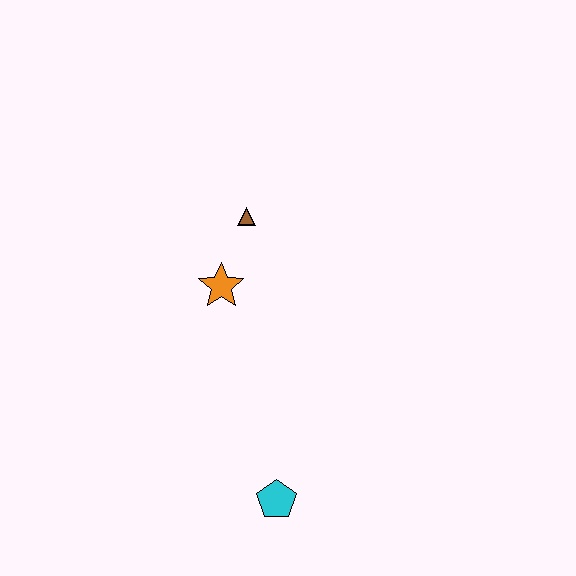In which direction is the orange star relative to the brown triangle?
The orange star is below the brown triangle.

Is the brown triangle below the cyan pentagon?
No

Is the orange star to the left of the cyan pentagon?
Yes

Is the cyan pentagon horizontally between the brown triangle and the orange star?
No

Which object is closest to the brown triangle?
The orange star is closest to the brown triangle.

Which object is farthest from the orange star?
The cyan pentagon is farthest from the orange star.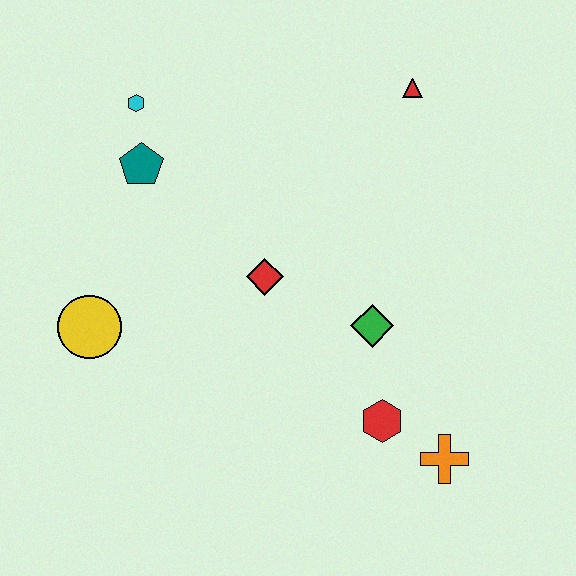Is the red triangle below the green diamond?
No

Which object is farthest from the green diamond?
The cyan hexagon is farthest from the green diamond.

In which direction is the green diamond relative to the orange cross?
The green diamond is above the orange cross.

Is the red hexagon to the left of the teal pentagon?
No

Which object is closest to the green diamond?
The red hexagon is closest to the green diamond.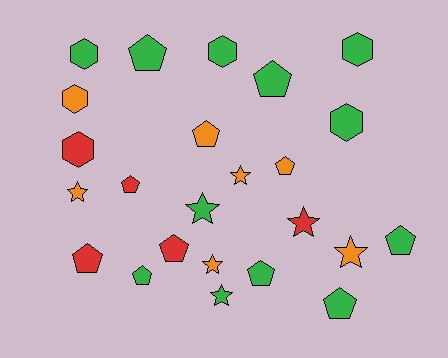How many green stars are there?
There are 2 green stars.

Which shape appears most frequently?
Pentagon, with 11 objects.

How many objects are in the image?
There are 24 objects.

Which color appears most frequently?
Green, with 12 objects.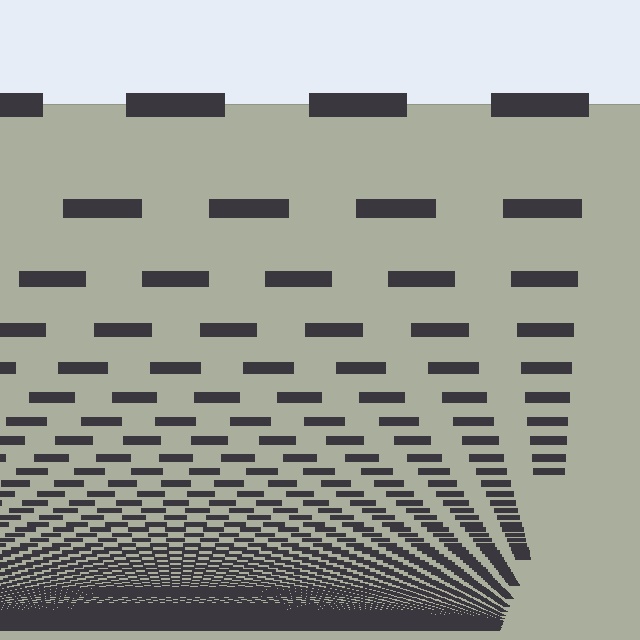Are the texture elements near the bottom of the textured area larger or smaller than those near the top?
Smaller. The gradient is inverted — elements near the bottom are smaller and denser.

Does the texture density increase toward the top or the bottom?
Density increases toward the bottom.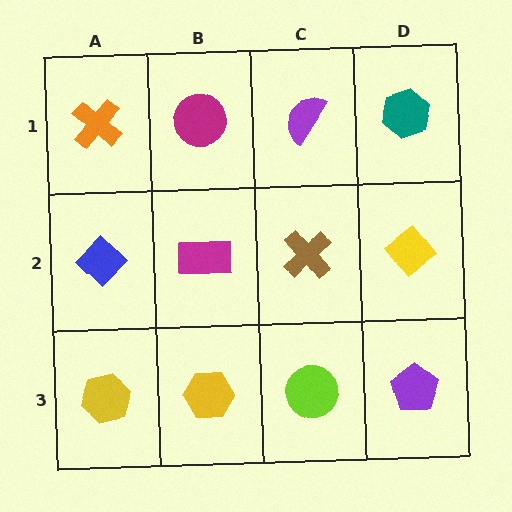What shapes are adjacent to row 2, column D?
A teal hexagon (row 1, column D), a purple pentagon (row 3, column D), a brown cross (row 2, column C).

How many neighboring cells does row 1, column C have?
3.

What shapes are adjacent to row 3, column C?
A brown cross (row 2, column C), a yellow hexagon (row 3, column B), a purple pentagon (row 3, column D).